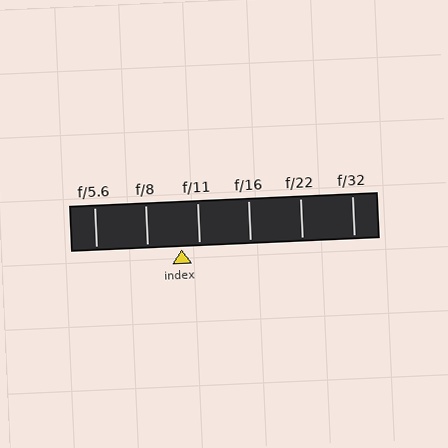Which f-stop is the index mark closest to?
The index mark is closest to f/11.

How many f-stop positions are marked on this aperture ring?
There are 6 f-stop positions marked.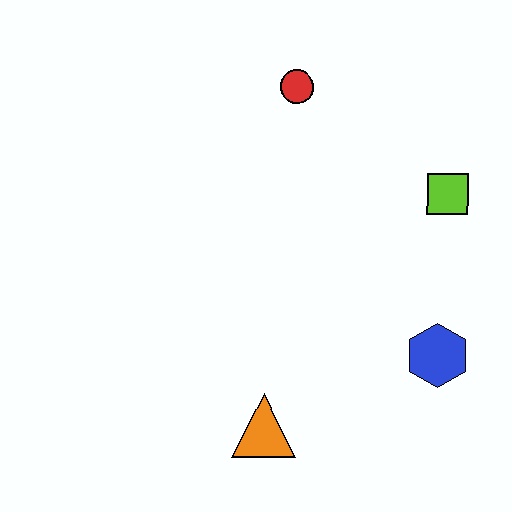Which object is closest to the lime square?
The blue hexagon is closest to the lime square.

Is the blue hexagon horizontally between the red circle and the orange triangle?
No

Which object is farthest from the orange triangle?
The red circle is farthest from the orange triangle.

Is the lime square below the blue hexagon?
No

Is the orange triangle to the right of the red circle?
No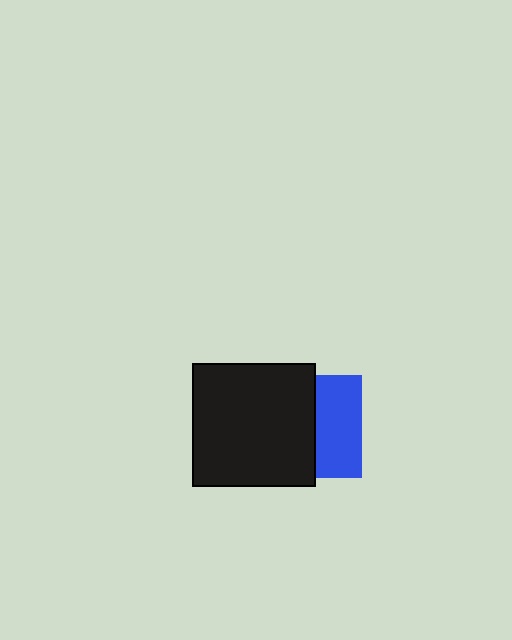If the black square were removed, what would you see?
You would see the complete blue square.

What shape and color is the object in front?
The object in front is a black square.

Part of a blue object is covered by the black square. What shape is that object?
It is a square.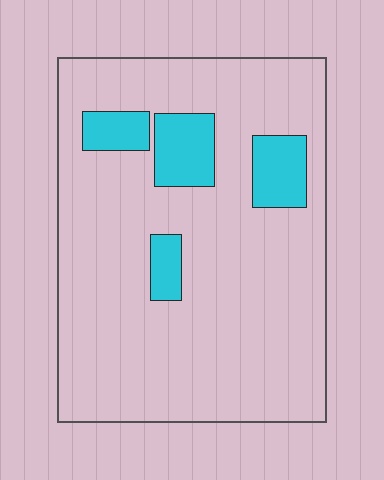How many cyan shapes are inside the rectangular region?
4.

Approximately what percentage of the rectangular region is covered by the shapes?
Approximately 15%.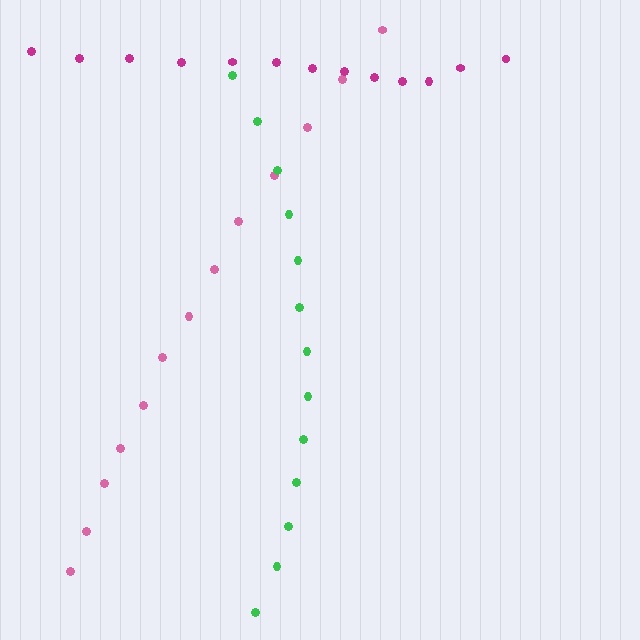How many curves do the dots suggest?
There are 3 distinct paths.